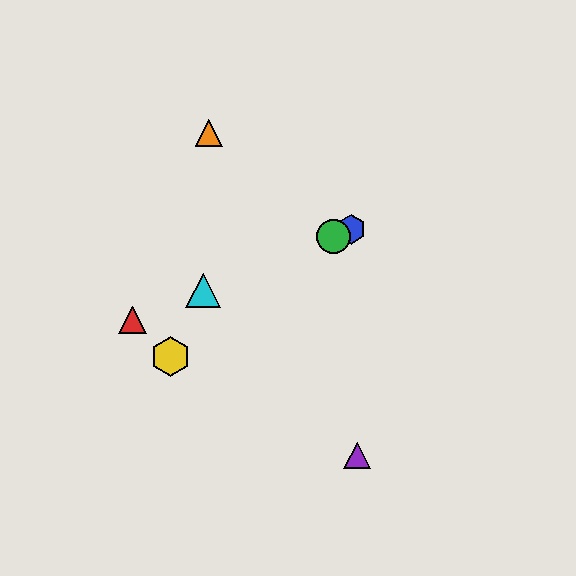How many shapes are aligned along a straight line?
4 shapes (the red triangle, the blue hexagon, the green circle, the cyan triangle) are aligned along a straight line.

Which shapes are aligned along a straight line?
The red triangle, the blue hexagon, the green circle, the cyan triangle are aligned along a straight line.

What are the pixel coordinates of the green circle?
The green circle is at (334, 237).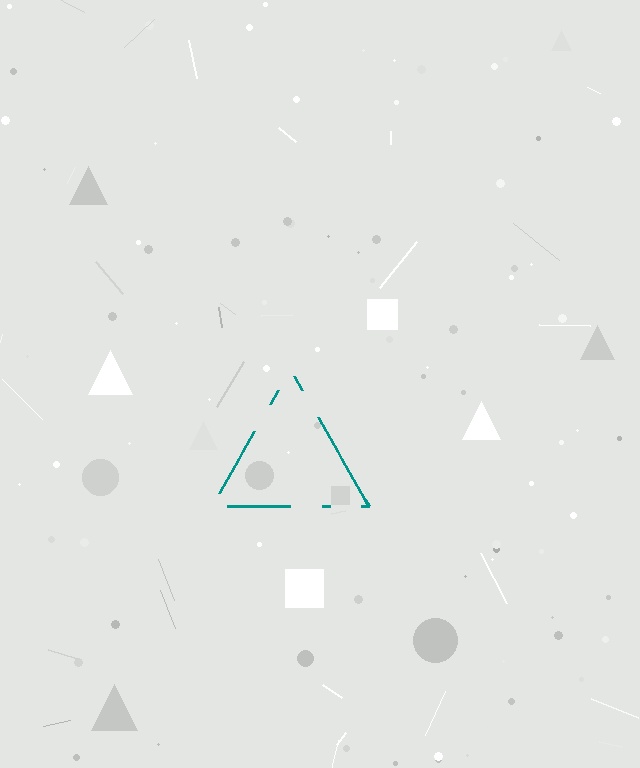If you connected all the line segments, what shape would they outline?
They would outline a triangle.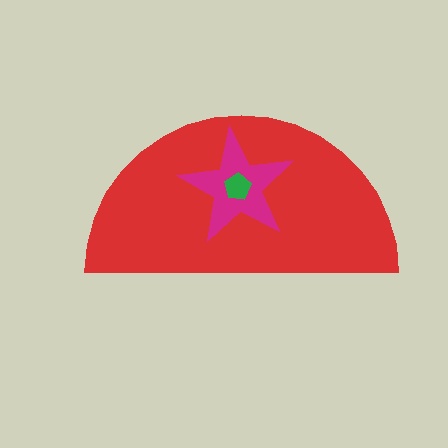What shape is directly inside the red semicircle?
The magenta star.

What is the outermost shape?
The red semicircle.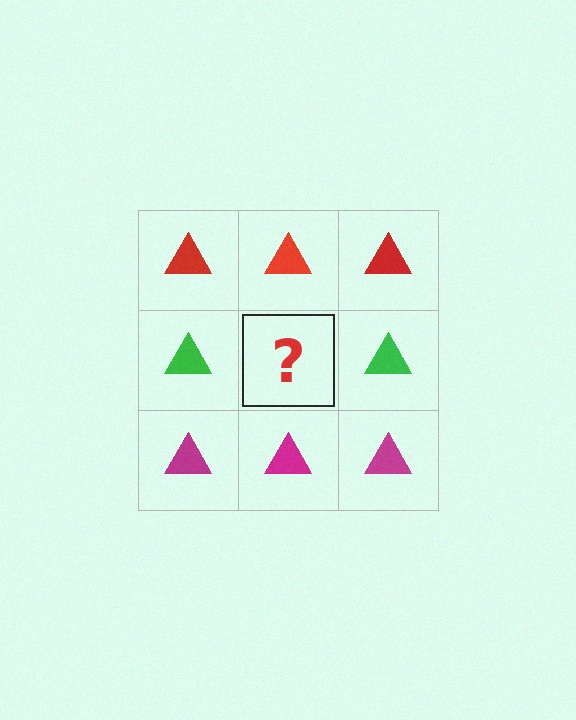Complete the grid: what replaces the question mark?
The question mark should be replaced with a green triangle.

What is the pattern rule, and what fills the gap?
The rule is that each row has a consistent color. The gap should be filled with a green triangle.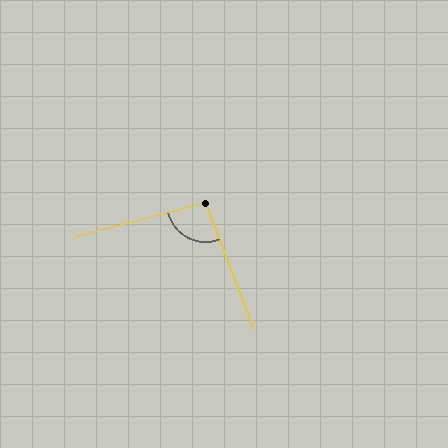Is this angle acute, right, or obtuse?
It is obtuse.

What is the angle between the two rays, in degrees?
Approximately 96 degrees.